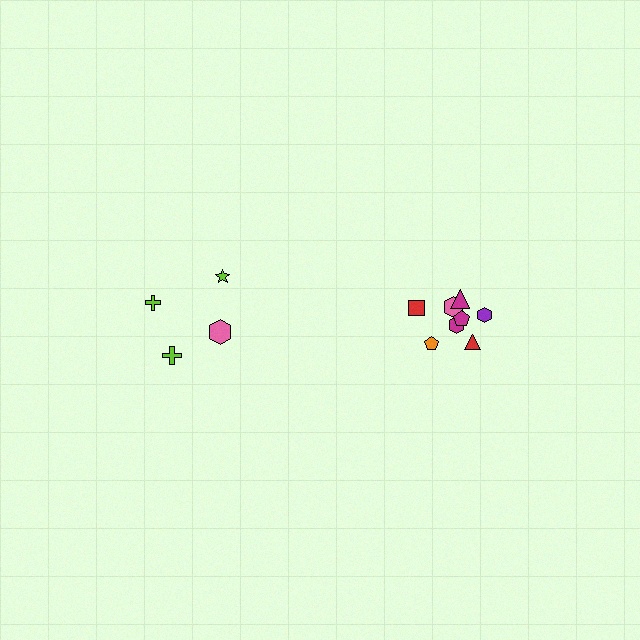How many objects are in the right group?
There are 8 objects.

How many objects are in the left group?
There are 4 objects.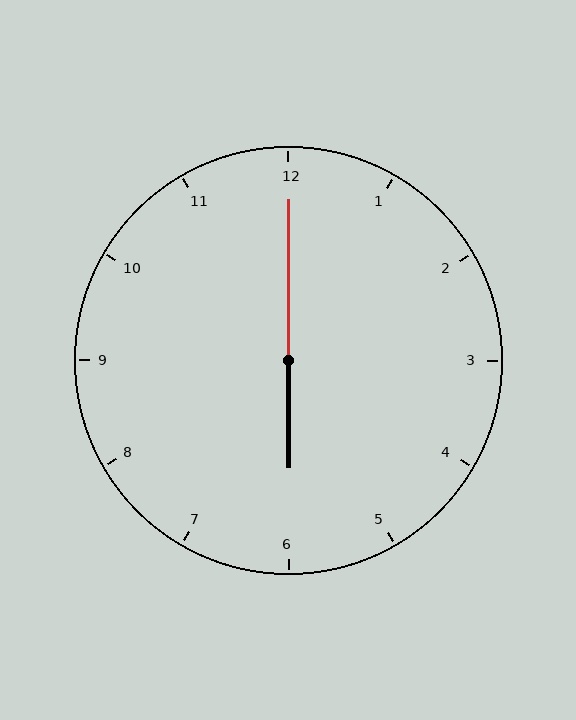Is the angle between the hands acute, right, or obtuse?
It is obtuse.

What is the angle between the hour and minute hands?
Approximately 180 degrees.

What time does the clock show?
6:00.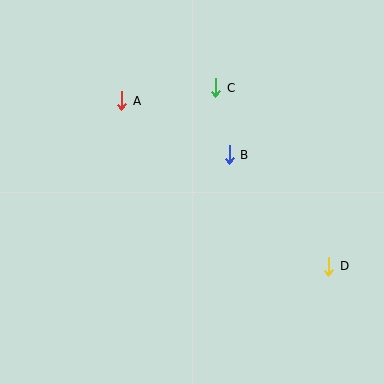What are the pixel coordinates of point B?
Point B is at (229, 155).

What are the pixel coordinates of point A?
Point A is at (121, 101).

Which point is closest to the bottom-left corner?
Point A is closest to the bottom-left corner.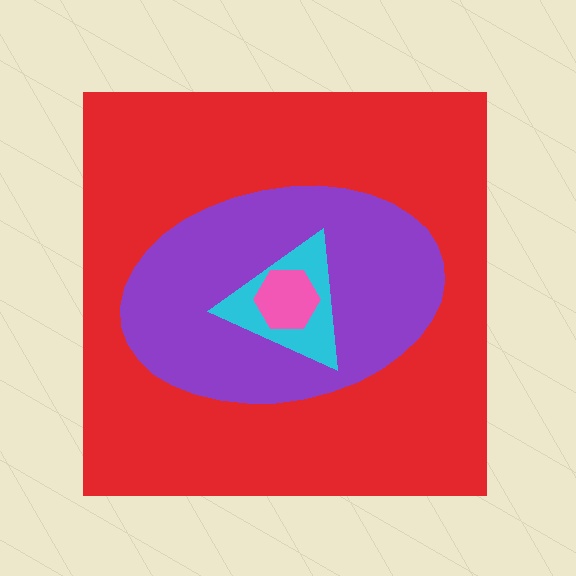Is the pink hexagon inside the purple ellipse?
Yes.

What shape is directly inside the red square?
The purple ellipse.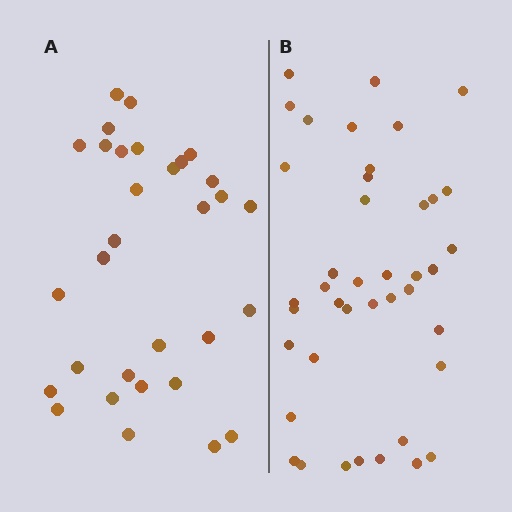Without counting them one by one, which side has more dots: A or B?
Region B (the right region) has more dots.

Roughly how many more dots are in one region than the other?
Region B has roughly 10 or so more dots than region A.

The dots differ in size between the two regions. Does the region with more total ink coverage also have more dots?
No. Region A has more total ink coverage because its dots are larger, but region B actually contains more individual dots. Total area can be misleading — the number of items is what matters here.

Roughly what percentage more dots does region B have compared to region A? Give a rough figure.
About 30% more.